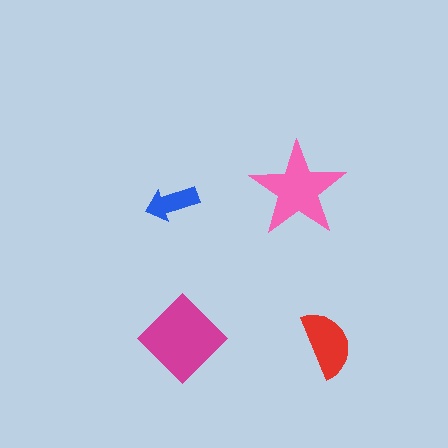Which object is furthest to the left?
The blue arrow is leftmost.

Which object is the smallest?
The blue arrow.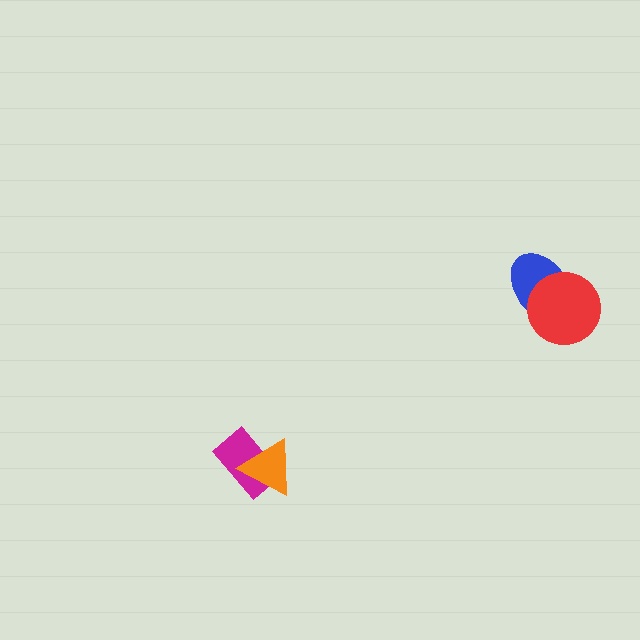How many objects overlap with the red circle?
1 object overlaps with the red circle.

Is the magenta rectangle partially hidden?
Yes, it is partially covered by another shape.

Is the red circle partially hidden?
No, no other shape covers it.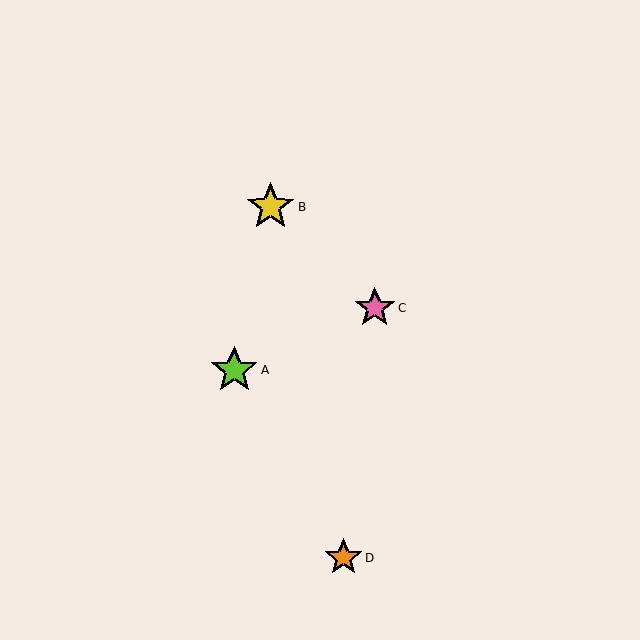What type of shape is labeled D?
Shape D is an orange star.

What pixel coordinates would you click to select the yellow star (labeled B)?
Click at (270, 207) to select the yellow star B.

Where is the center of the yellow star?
The center of the yellow star is at (270, 207).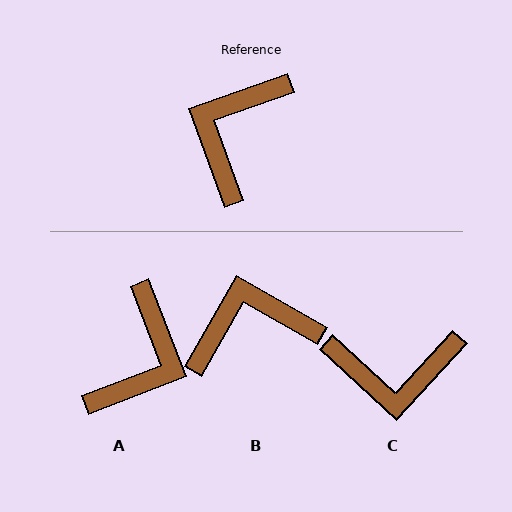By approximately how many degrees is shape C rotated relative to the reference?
Approximately 117 degrees counter-clockwise.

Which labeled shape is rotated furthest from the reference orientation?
A, about 179 degrees away.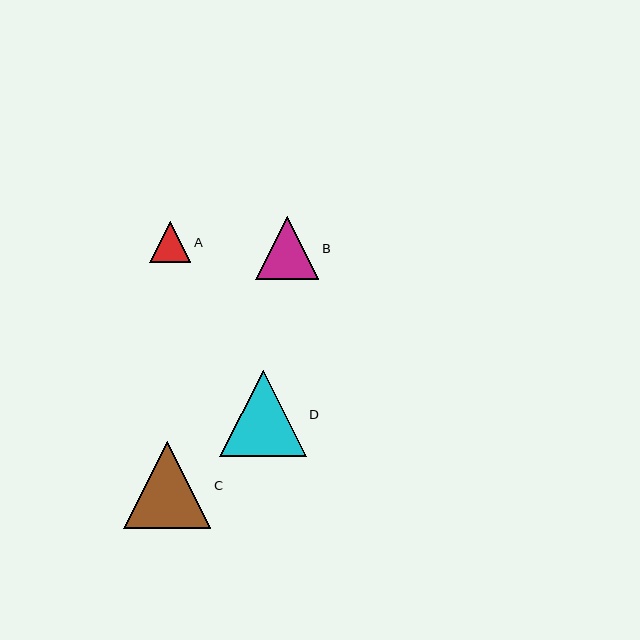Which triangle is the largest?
Triangle C is the largest with a size of approximately 87 pixels.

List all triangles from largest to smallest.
From largest to smallest: C, D, B, A.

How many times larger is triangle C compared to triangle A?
Triangle C is approximately 2.1 times the size of triangle A.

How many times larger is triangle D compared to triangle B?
Triangle D is approximately 1.4 times the size of triangle B.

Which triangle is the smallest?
Triangle A is the smallest with a size of approximately 41 pixels.